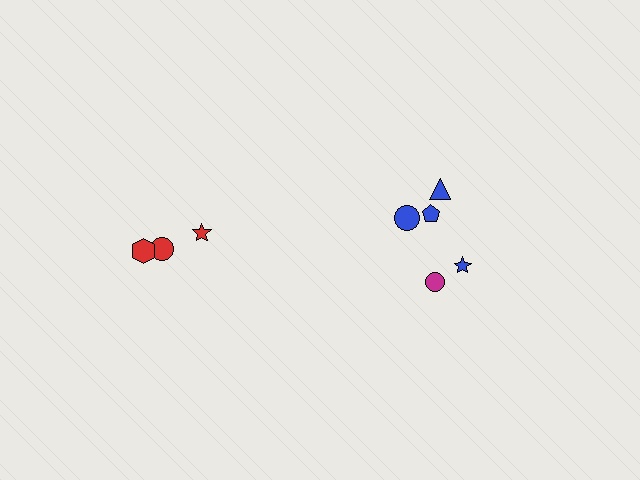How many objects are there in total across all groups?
There are 8 objects.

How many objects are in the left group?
There are 3 objects.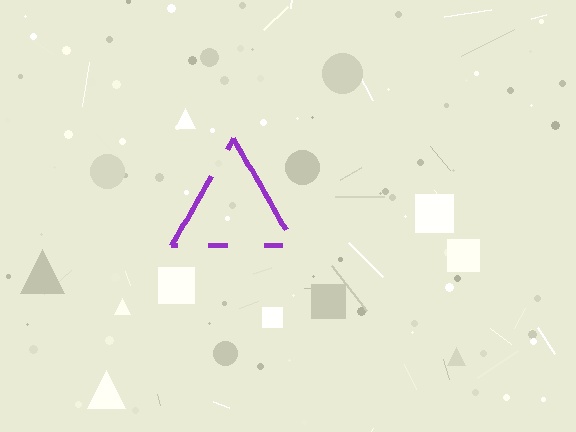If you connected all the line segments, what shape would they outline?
They would outline a triangle.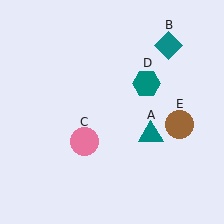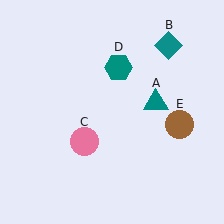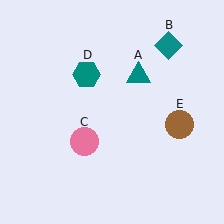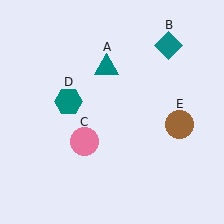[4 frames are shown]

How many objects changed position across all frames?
2 objects changed position: teal triangle (object A), teal hexagon (object D).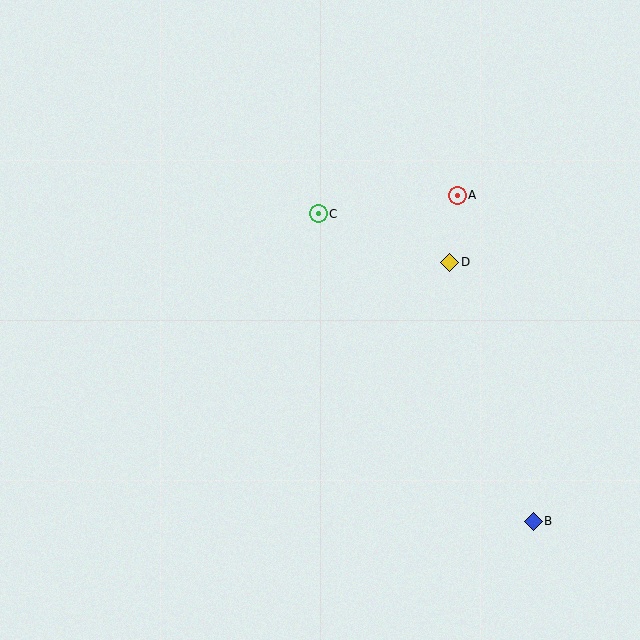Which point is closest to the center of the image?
Point C at (318, 214) is closest to the center.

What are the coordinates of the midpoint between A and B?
The midpoint between A and B is at (495, 358).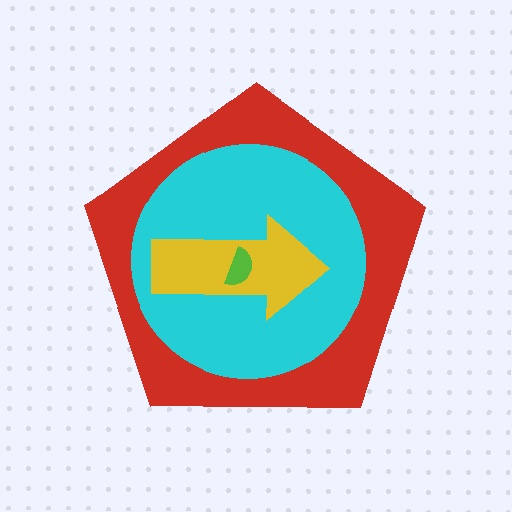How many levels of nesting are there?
4.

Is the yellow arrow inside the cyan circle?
Yes.